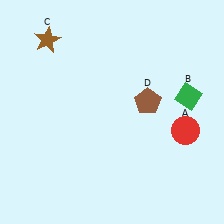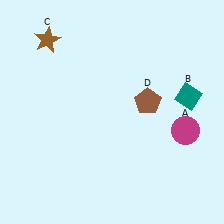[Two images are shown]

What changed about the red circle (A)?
In Image 1, A is red. In Image 2, it changed to magenta.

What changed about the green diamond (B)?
In Image 1, B is green. In Image 2, it changed to teal.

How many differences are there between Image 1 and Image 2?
There are 2 differences between the two images.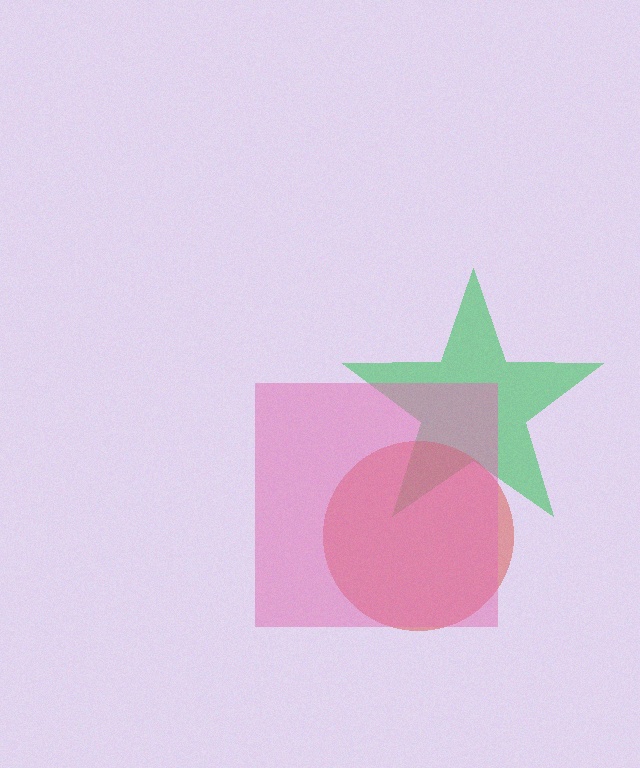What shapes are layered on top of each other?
The layered shapes are: a green star, a red circle, a pink square.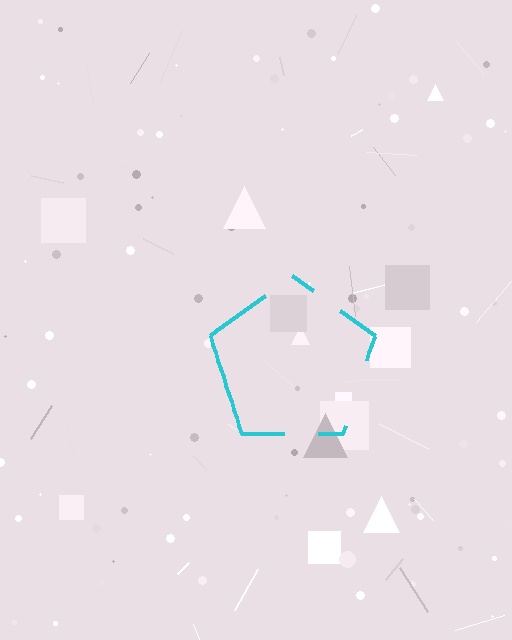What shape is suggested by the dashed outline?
The dashed outline suggests a pentagon.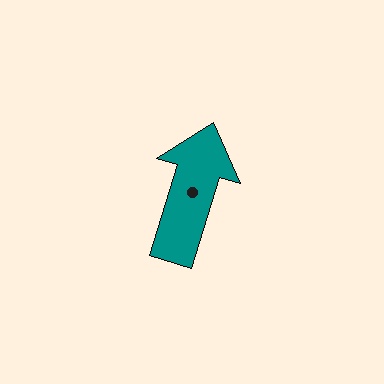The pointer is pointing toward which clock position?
Roughly 1 o'clock.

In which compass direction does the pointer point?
North.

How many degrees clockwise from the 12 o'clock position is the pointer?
Approximately 17 degrees.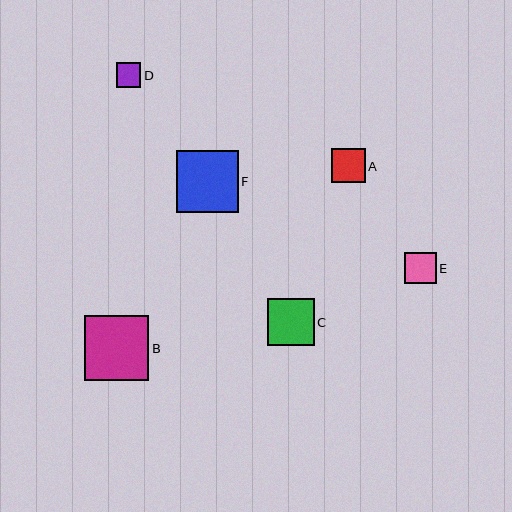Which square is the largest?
Square B is the largest with a size of approximately 65 pixels.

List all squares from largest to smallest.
From largest to smallest: B, F, C, A, E, D.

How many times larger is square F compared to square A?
Square F is approximately 1.8 times the size of square A.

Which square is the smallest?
Square D is the smallest with a size of approximately 25 pixels.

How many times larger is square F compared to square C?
Square F is approximately 1.3 times the size of square C.